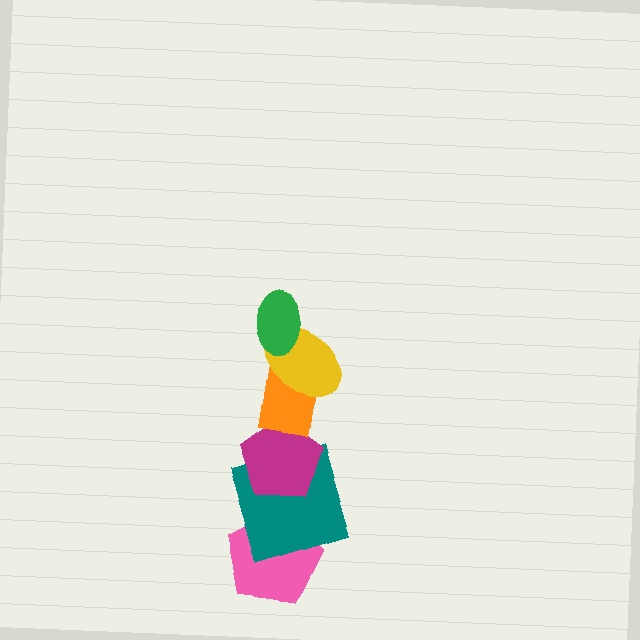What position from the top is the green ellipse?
The green ellipse is 1st from the top.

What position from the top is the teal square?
The teal square is 5th from the top.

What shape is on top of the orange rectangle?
The yellow ellipse is on top of the orange rectangle.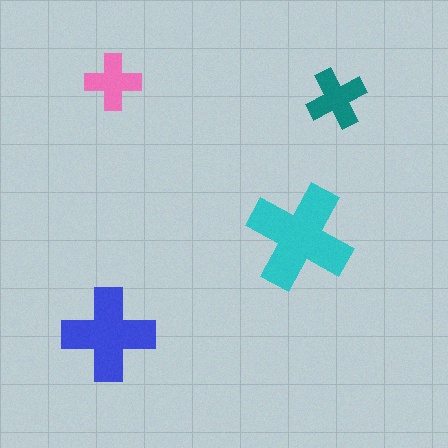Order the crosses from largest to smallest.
the cyan one, the blue one, the teal one, the pink one.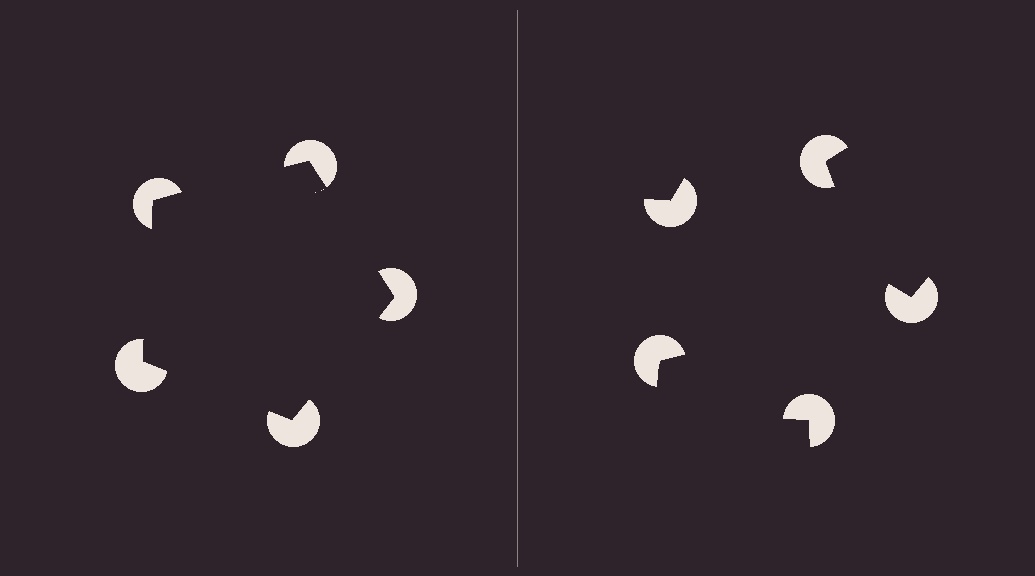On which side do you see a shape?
An illusory pentagon appears on the left side. On the right side the wedge cuts are rotated, so no coherent shape forms.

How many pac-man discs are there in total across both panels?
10 — 5 on each side.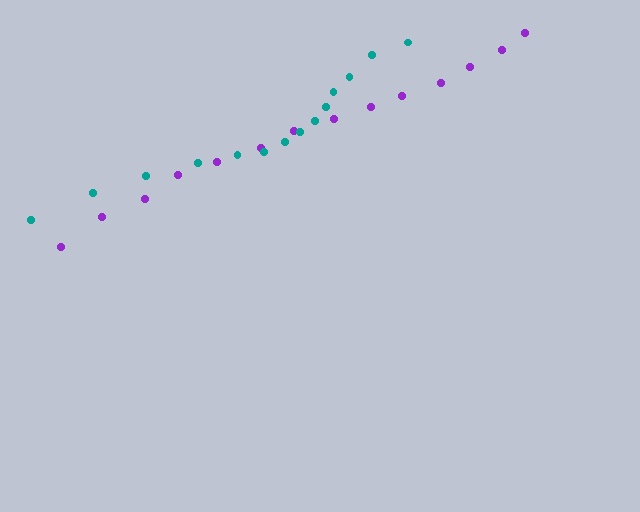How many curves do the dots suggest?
There are 2 distinct paths.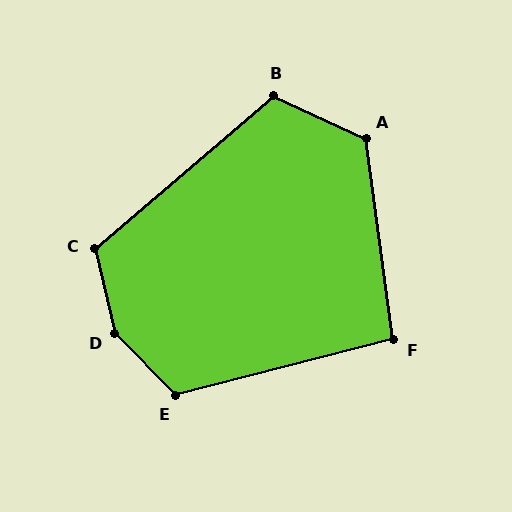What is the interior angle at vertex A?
Approximately 122 degrees (obtuse).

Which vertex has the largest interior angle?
D, at approximately 149 degrees.